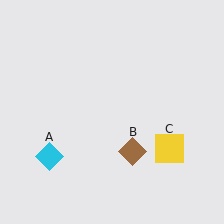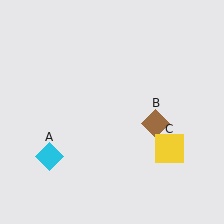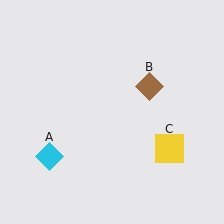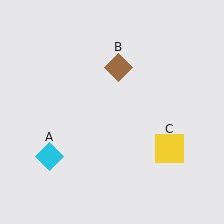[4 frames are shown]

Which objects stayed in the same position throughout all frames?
Cyan diamond (object A) and yellow square (object C) remained stationary.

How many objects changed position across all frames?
1 object changed position: brown diamond (object B).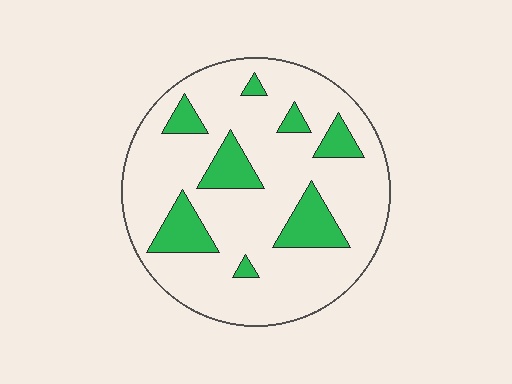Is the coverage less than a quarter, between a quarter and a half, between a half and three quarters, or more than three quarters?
Less than a quarter.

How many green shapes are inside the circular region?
8.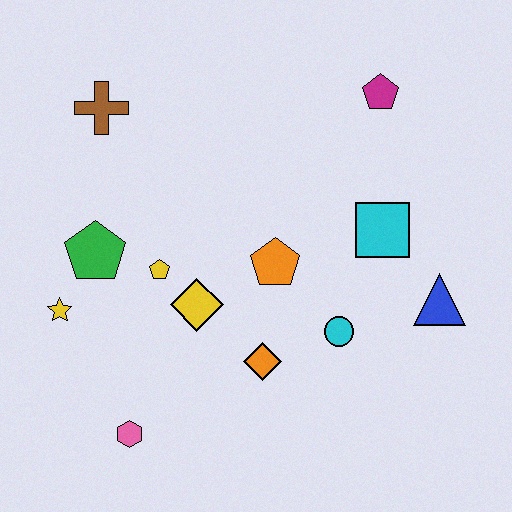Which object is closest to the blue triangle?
The cyan square is closest to the blue triangle.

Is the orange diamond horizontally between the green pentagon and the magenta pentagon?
Yes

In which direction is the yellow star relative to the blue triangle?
The yellow star is to the left of the blue triangle.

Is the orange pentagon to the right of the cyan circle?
No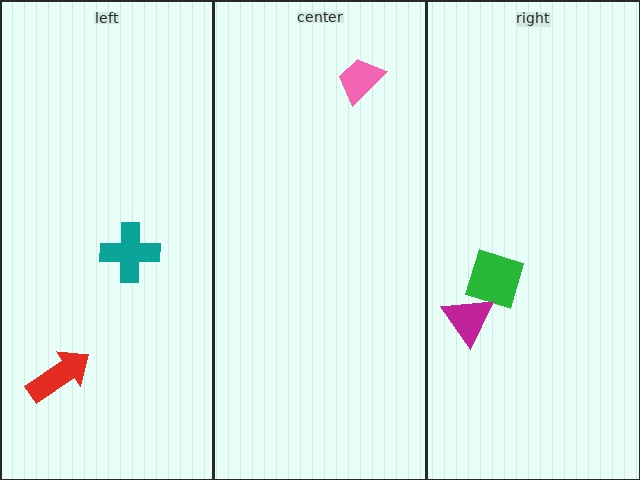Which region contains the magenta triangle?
The right region.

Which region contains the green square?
The right region.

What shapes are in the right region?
The green square, the magenta triangle.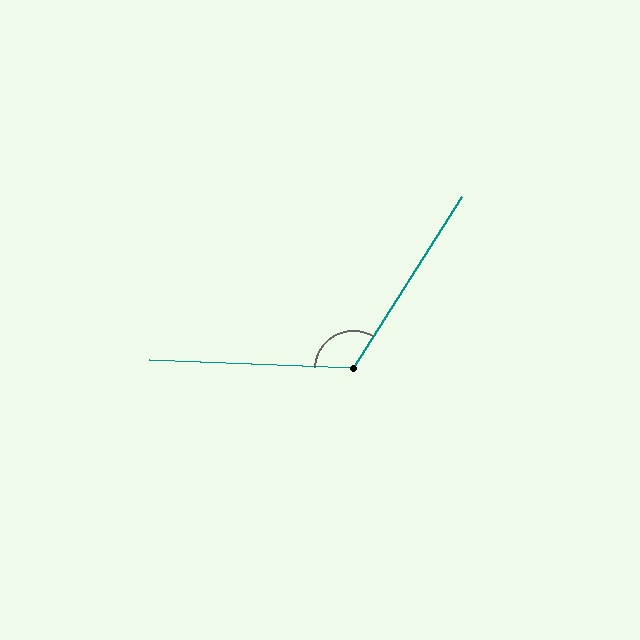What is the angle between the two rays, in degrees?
Approximately 120 degrees.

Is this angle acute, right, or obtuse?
It is obtuse.